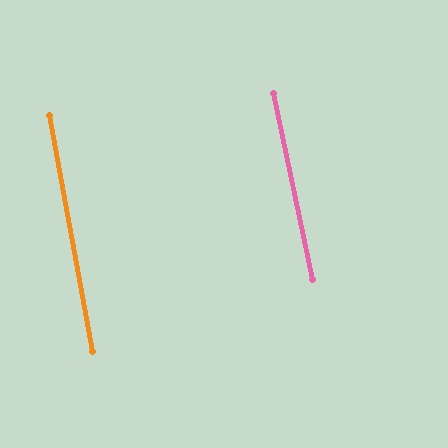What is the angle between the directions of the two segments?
Approximately 2 degrees.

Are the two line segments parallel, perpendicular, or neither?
Parallel — their directions differ by only 1.6°.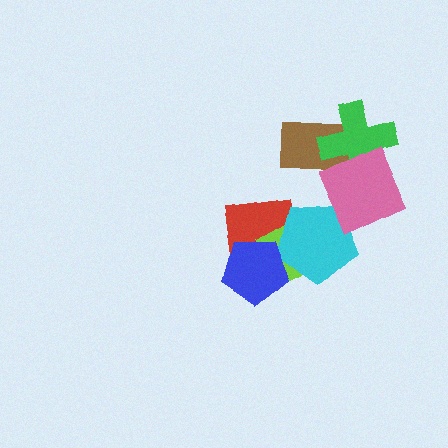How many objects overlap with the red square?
3 objects overlap with the red square.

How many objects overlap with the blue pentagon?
3 objects overlap with the blue pentagon.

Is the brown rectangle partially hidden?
Yes, it is partially covered by another shape.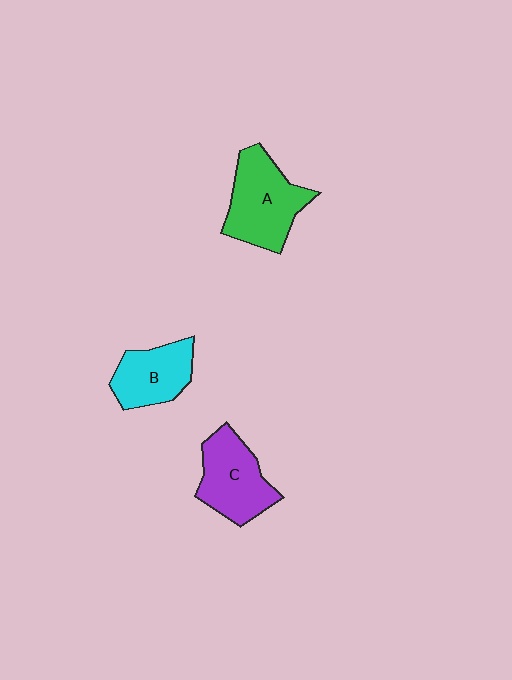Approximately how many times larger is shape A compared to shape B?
Approximately 1.4 times.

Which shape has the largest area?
Shape A (green).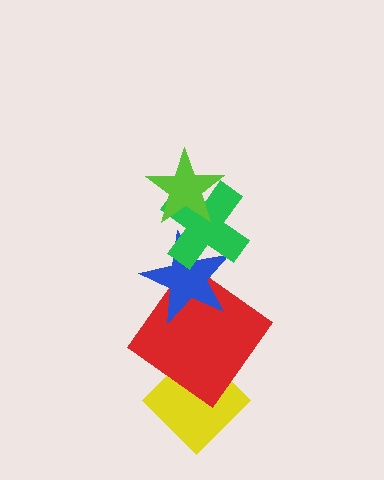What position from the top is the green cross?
The green cross is 2nd from the top.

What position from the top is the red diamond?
The red diamond is 4th from the top.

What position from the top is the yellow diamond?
The yellow diamond is 5th from the top.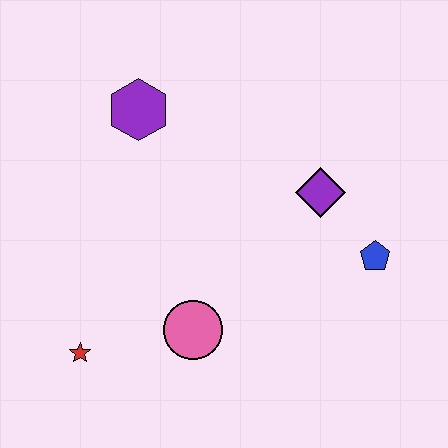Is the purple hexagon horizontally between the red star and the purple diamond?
Yes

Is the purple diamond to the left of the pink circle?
No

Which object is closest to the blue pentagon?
The purple diamond is closest to the blue pentagon.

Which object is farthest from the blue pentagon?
The red star is farthest from the blue pentagon.